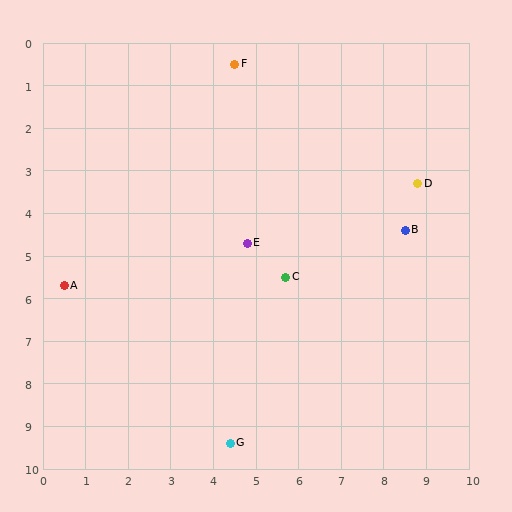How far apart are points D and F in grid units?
Points D and F are about 5.1 grid units apart.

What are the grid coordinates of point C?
Point C is at approximately (5.7, 5.5).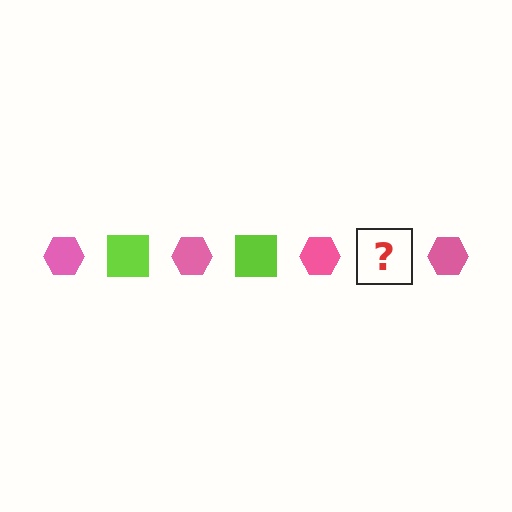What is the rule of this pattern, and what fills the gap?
The rule is that the pattern alternates between pink hexagon and lime square. The gap should be filled with a lime square.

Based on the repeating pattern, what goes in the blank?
The blank should be a lime square.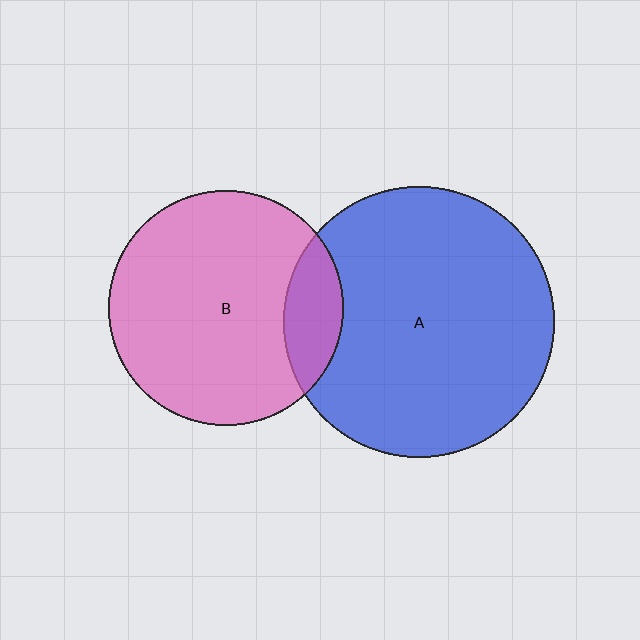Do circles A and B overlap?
Yes.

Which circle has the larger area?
Circle A (blue).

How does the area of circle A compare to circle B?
Approximately 1.3 times.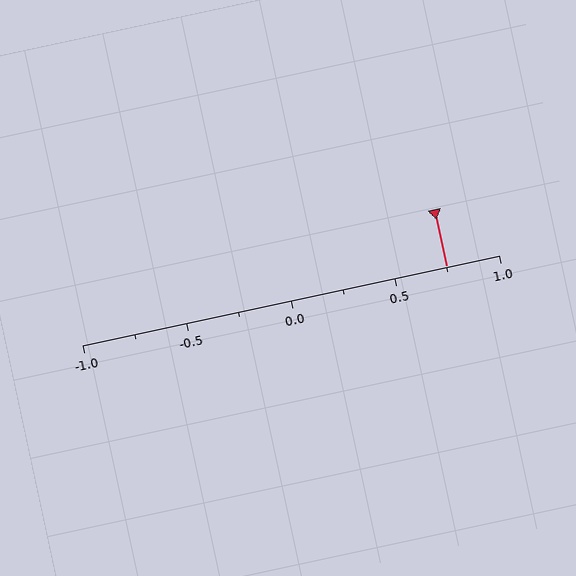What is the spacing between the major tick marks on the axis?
The major ticks are spaced 0.5 apart.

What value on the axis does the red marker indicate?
The marker indicates approximately 0.75.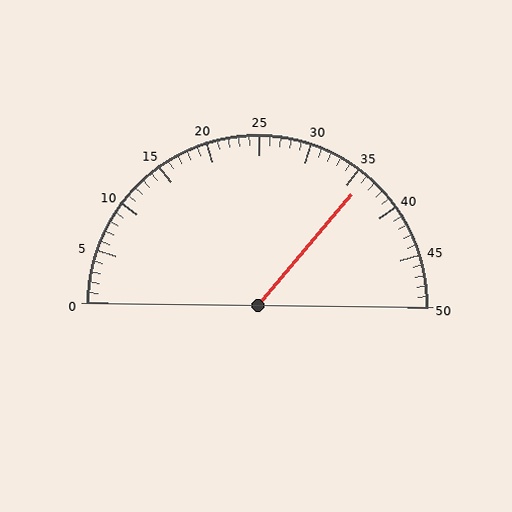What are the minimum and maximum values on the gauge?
The gauge ranges from 0 to 50.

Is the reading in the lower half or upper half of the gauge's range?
The reading is in the upper half of the range (0 to 50).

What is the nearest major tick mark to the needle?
The nearest major tick mark is 35.